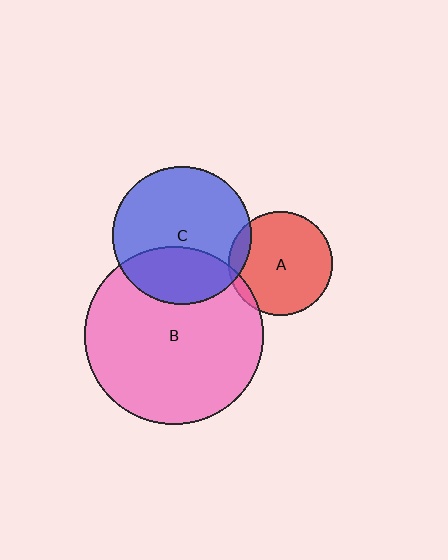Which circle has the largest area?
Circle B (pink).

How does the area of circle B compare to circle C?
Approximately 1.7 times.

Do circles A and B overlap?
Yes.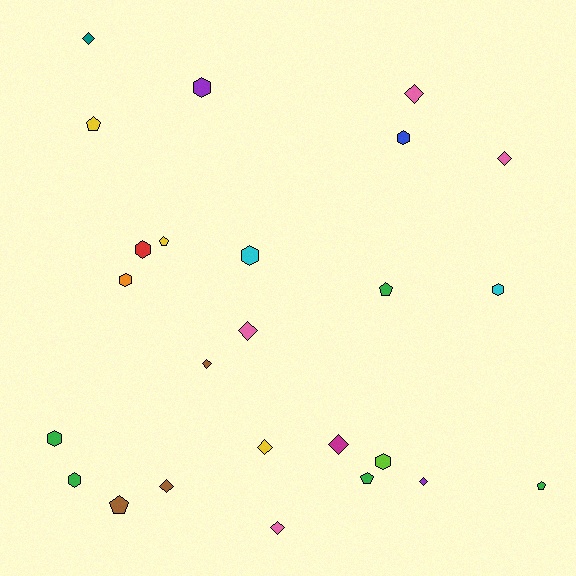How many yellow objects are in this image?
There are 3 yellow objects.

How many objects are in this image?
There are 25 objects.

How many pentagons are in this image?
There are 6 pentagons.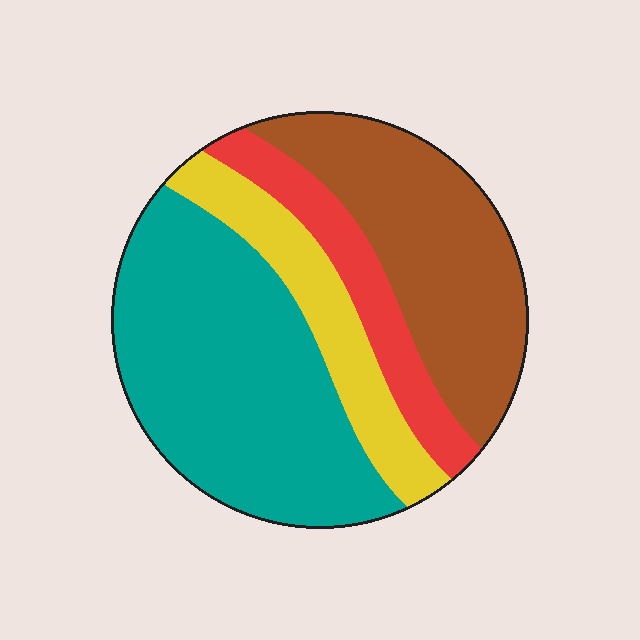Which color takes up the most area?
Teal, at roughly 40%.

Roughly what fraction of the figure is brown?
Brown covers roughly 30% of the figure.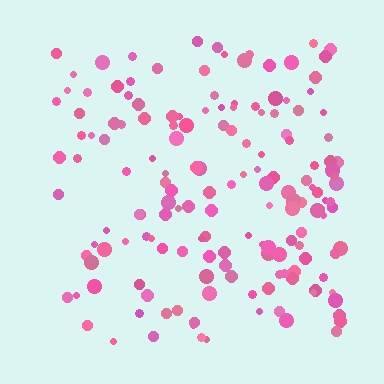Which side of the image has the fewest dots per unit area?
The left.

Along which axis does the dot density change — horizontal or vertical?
Horizontal.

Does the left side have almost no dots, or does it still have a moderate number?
Still a moderate number, just noticeably fewer than the right.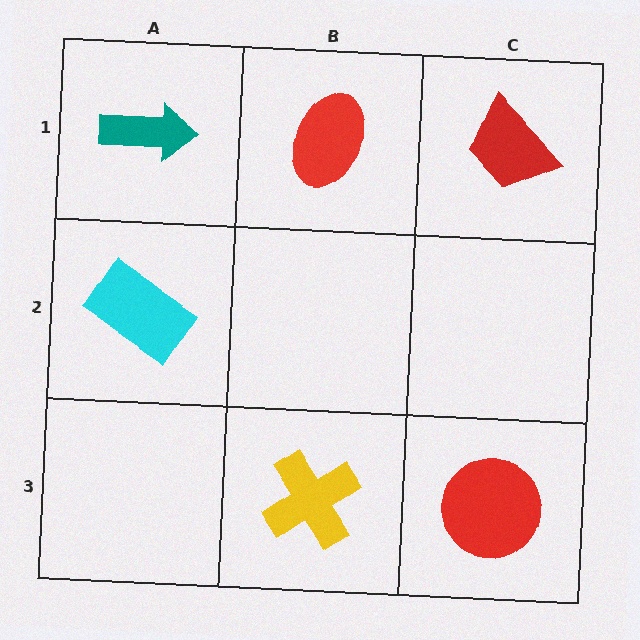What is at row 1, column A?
A teal arrow.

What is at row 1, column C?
A red trapezoid.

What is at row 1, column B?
A red ellipse.